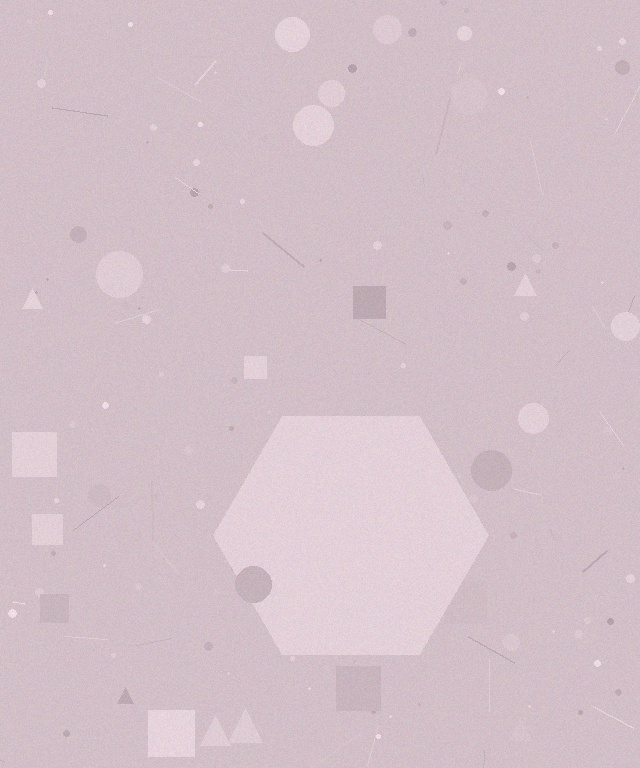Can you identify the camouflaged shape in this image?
The camouflaged shape is a hexagon.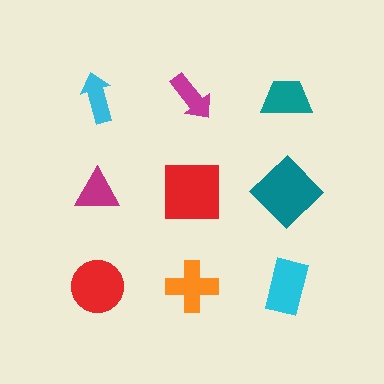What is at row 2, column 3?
A teal diamond.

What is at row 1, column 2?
A magenta arrow.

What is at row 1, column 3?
A teal trapezoid.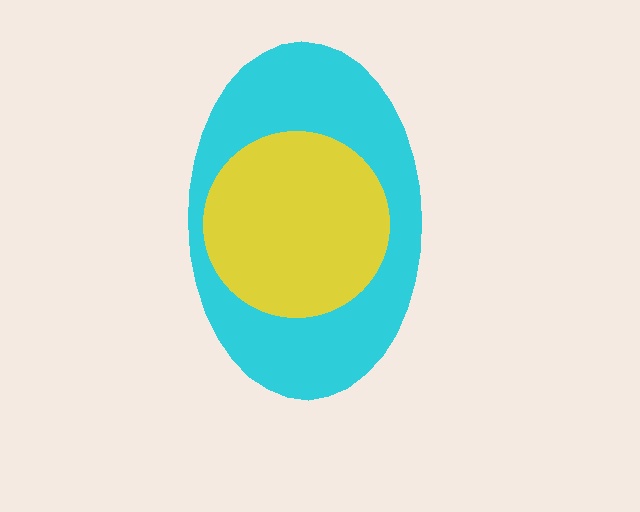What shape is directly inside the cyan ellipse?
The yellow circle.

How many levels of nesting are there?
2.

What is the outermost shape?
The cyan ellipse.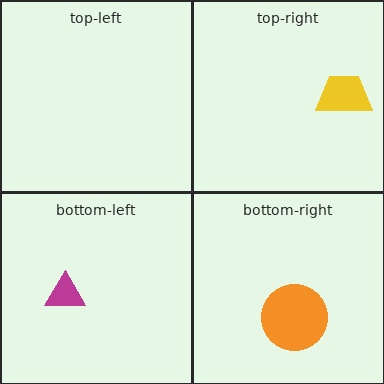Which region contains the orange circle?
The bottom-right region.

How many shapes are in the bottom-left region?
1.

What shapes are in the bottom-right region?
The orange circle.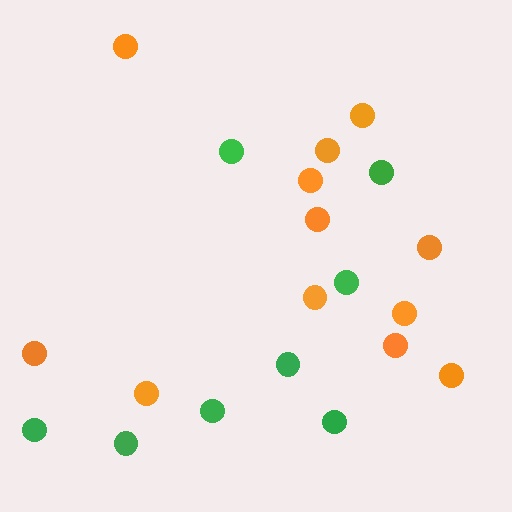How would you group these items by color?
There are 2 groups: one group of green circles (8) and one group of orange circles (12).